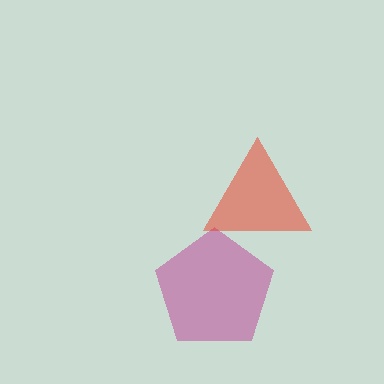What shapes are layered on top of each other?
The layered shapes are: a magenta pentagon, a red triangle.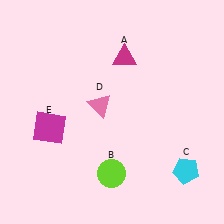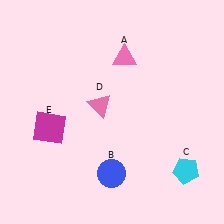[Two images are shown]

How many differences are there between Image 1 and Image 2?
There are 2 differences between the two images.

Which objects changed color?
A changed from magenta to pink. B changed from lime to blue.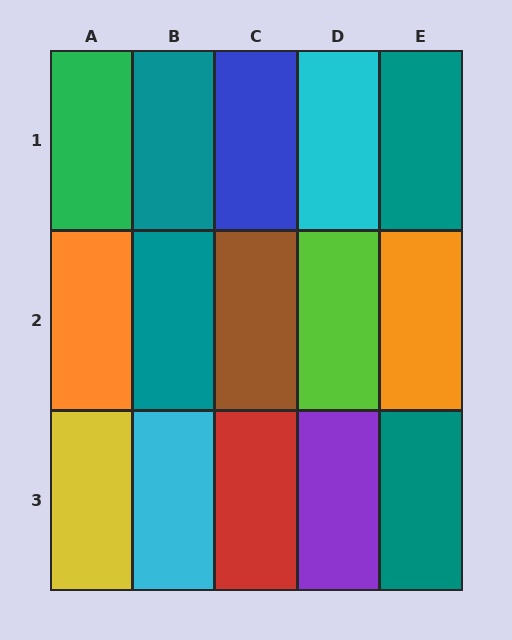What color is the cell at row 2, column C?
Brown.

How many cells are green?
1 cell is green.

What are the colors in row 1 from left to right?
Green, teal, blue, cyan, teal.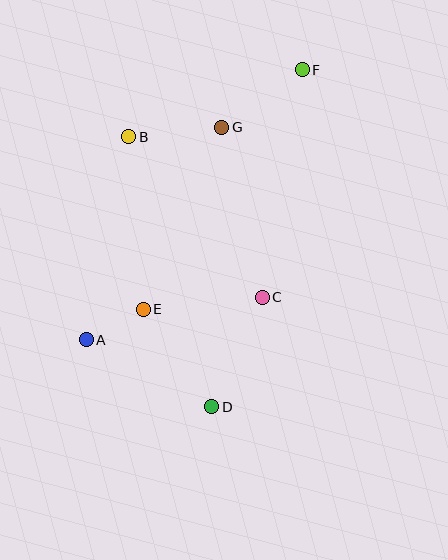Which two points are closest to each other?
Points A and E are closest to each other.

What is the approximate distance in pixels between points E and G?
The distance between E and G is approximately 198 pixels.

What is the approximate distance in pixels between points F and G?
The distance between F and G is approximately 99 pixels.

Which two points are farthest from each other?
Points D and F are farthest from each other.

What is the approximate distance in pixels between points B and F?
The distance between B and F is approximately 186 pixels.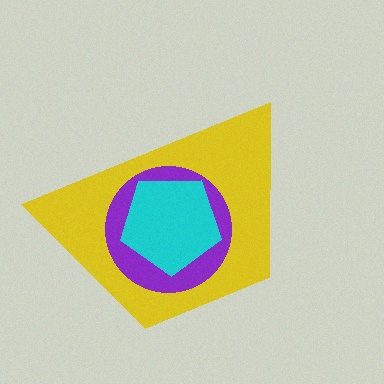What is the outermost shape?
The yellow trapezoid.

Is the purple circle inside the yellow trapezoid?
Yes.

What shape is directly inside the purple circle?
The cyan pentagon.